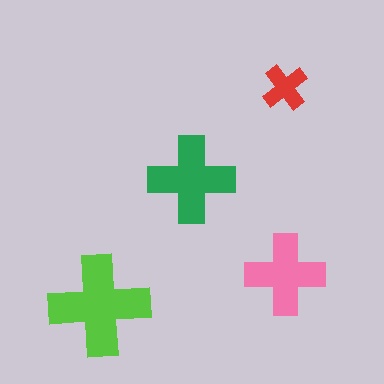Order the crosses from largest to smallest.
the lime one, the green one, the pink one, the red one.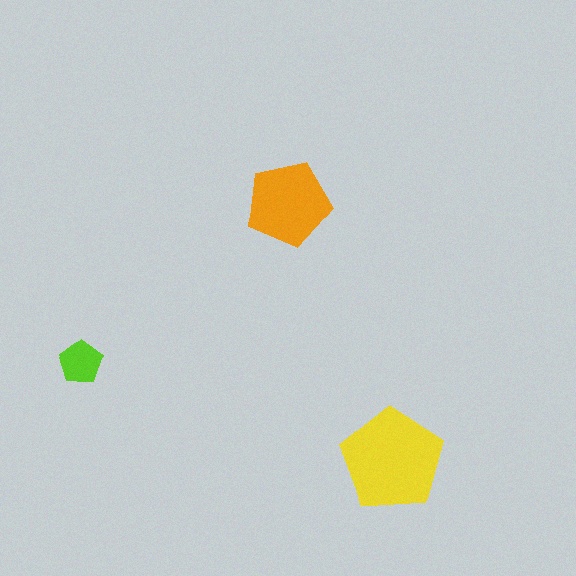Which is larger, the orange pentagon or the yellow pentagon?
The yellow one.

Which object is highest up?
The orange pentagon is topmost.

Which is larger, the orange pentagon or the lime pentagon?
The orange one.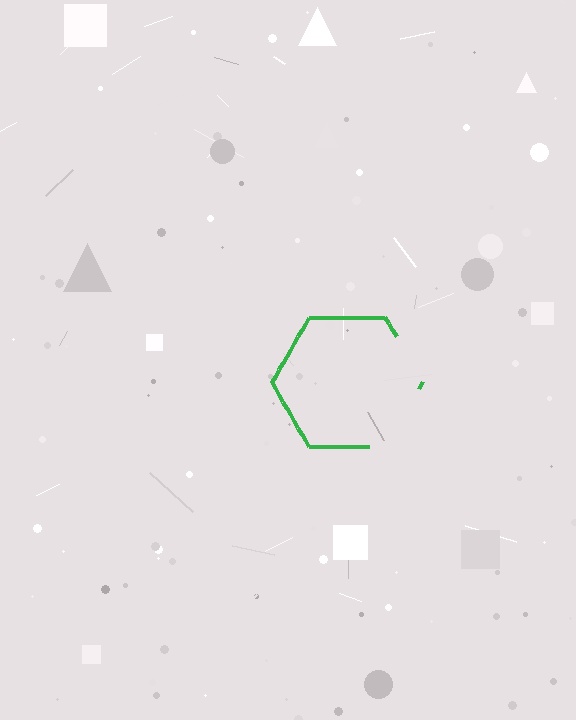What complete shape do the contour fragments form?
The contour fragments form a hexagon.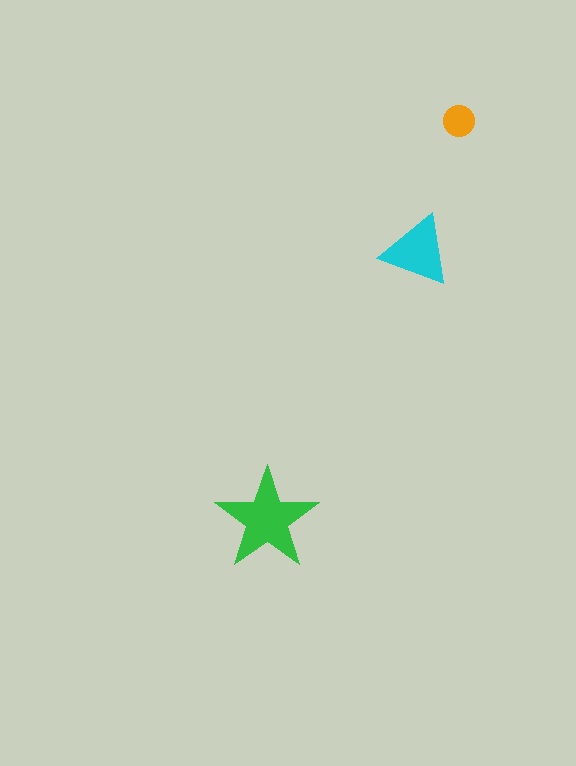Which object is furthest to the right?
The orange circle is rightmost.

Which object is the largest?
The green star.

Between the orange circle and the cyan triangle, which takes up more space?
The cyan triangle.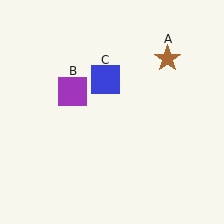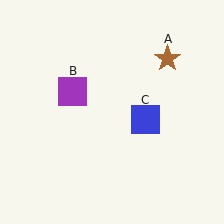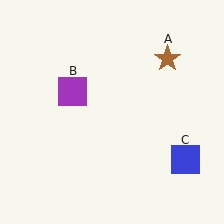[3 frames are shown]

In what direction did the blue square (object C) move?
The blue square (object C) moved down and to the right.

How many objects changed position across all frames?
1 object changed position: blue square (object C).